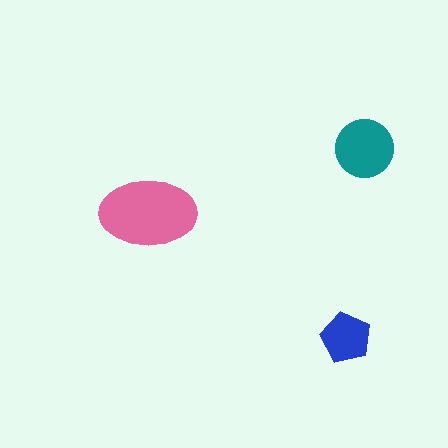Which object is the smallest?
The blue pentagon.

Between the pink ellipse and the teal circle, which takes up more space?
The pink ellipse.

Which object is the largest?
The pink ellipse.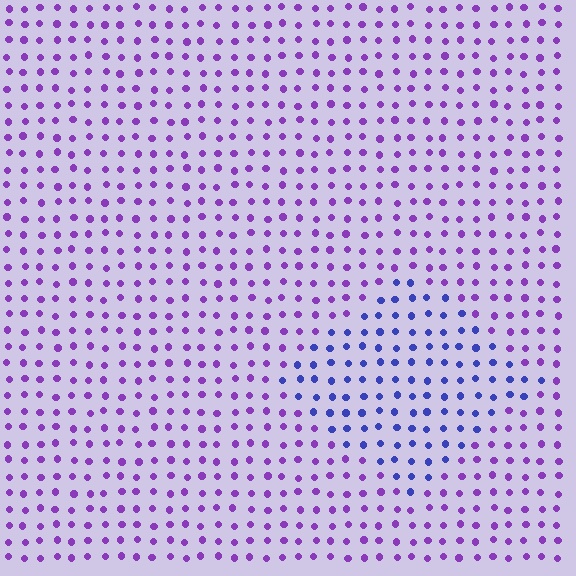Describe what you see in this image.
The image is filled with small purple elements in a uniform arrangement. A diamond-shaped region is visible where the elements are tinted to a slightly different hue, forming a subtle color boundary.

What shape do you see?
I see a diamond.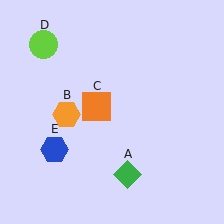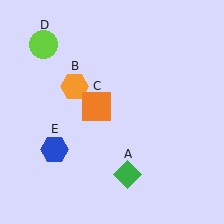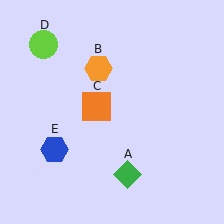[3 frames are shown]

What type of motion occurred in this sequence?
The orange hexagon (object B) rotated clockwise around the center of the scene.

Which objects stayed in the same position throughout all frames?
Green diamond (object A) and orange square (object C) and lime circle (object D) and blue hexagon (object E) remained stationary.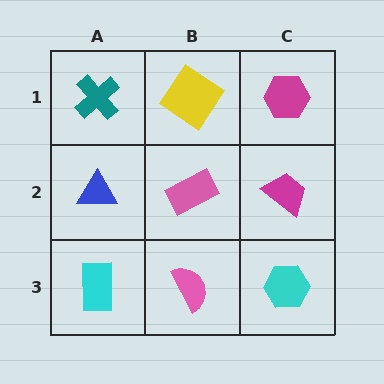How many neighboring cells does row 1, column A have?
2.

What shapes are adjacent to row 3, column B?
A pink rectangle (row 2, column B), a cyan rectangle (row 3, column A), a cyan hexagon (row 3, column C).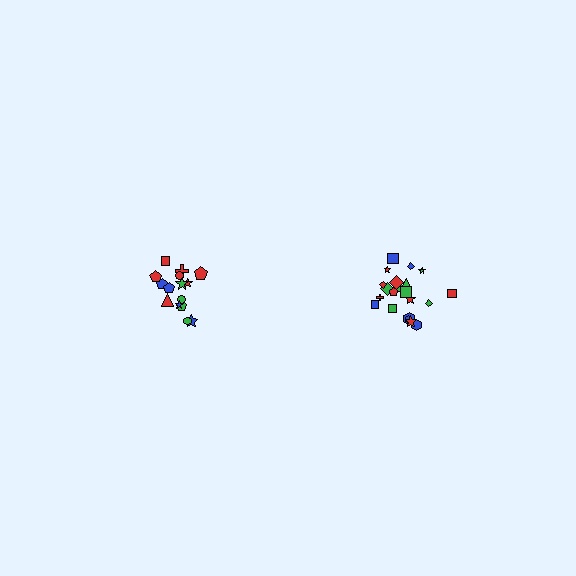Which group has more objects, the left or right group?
The right group.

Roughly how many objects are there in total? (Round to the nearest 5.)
Roughly 35 objects in total.